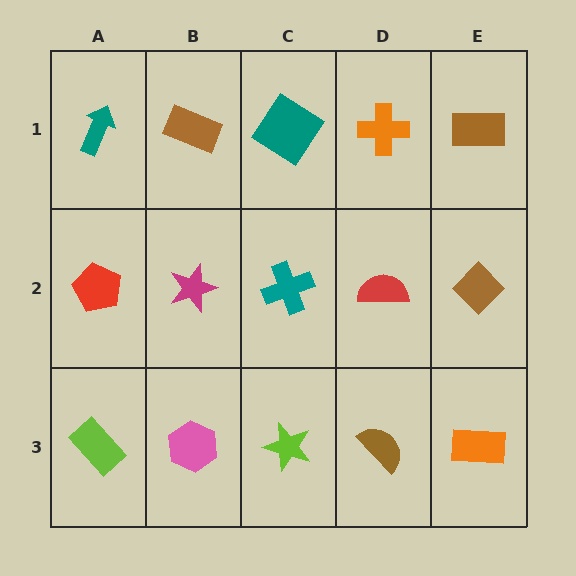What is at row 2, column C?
A teal cross.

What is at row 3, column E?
An orange rectangle.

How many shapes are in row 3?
5 shapes.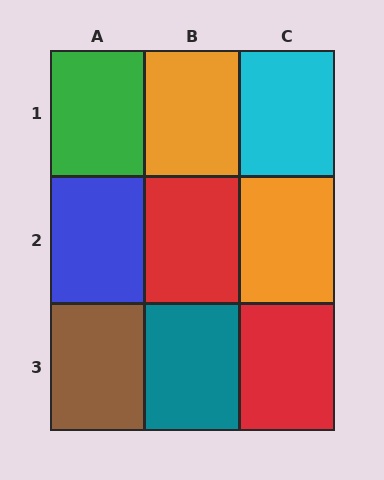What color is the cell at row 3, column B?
Teal.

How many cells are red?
2 cells are red.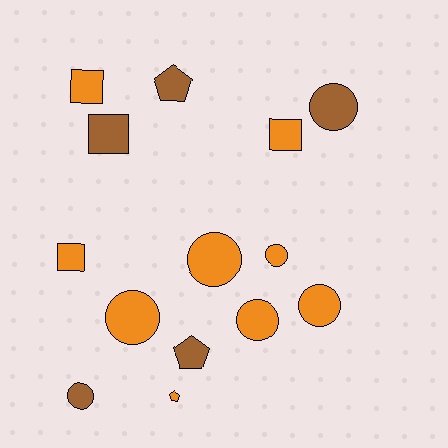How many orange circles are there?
There are 5 orange circles.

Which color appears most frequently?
Orange, with 9 objects.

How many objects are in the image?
There are 14 objects.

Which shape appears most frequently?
Circle, with 7 objects.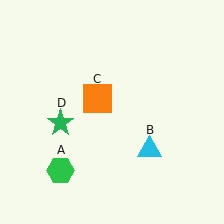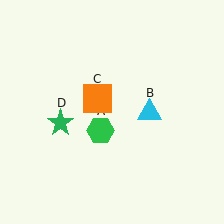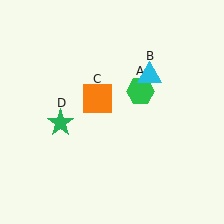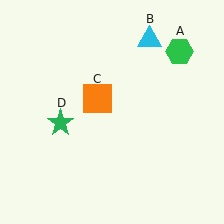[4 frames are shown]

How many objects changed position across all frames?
2 objects changed position: green hexagon (object A), cyan triangle (object B).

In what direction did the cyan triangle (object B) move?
The cyan triangle (object B) moved up.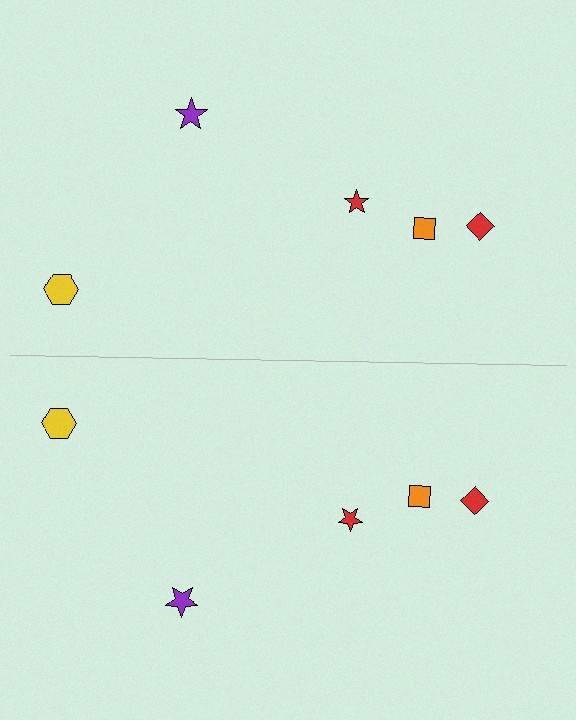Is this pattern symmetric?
Yes, this pattern has bilateral (reflection) symmetry.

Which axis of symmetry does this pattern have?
The pattern has a horizontal axis of symmetry running through the center of the image.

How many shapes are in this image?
There are 10 shapes in this image.